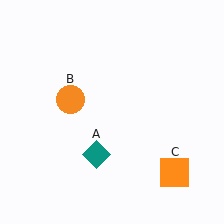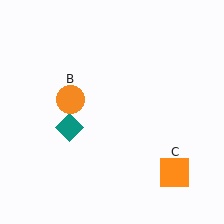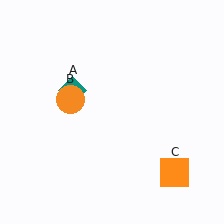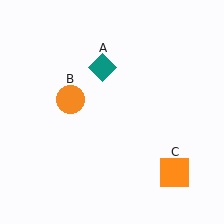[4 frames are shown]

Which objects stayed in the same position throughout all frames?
Orange circle (object B) and orange square (object C) remained stationary.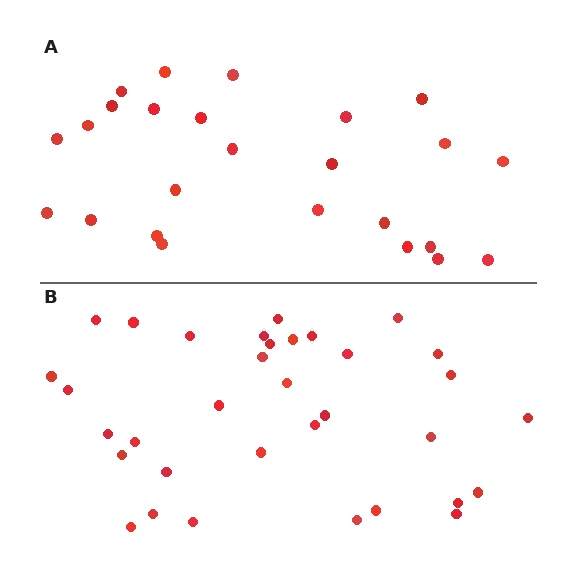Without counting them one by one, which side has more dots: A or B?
Region B (the bottom region) has more dots.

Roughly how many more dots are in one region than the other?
Region B has roughly 8 or so more dots than region A.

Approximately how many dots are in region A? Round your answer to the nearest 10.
About 20 dots. (The exact count is 25, which rounds to 20.)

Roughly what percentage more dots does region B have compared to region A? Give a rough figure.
About 35% more.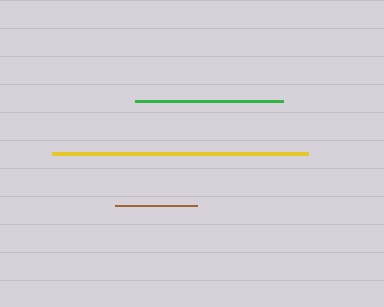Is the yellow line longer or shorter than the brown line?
The yellow line is longer than the brown line.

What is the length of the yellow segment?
The yellow segment is approximately 256 pixels long.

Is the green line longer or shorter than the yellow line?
The yellow line is longer than the green line.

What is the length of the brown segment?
The brown segment is approximately 82 pixels long.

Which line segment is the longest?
The yellow line is the longest at approximately 256 pixels.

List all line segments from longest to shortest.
From longest to shortest: yellow, green, brown.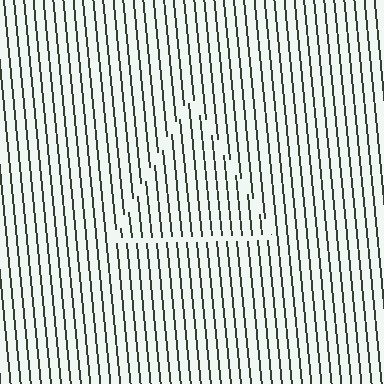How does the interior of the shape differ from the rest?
The interior of the shape contains the same grating, shifted by half a period — the contour is defined by the phase discontinuity where line-ends from the inner and outer gratings abut.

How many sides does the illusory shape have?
3 sides — the line-ends trace a triangle.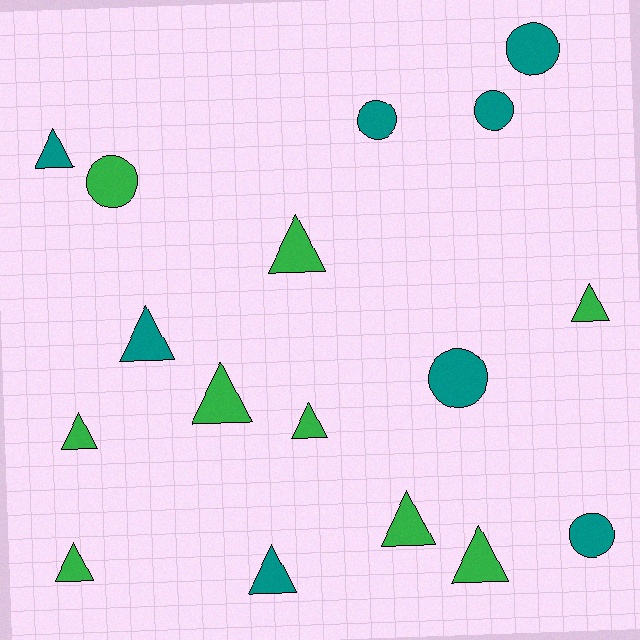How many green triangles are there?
There are 8 green triangles.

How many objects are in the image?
There are 17 objects.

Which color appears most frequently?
Green, with 9 objects.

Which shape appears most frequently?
Triangle, with 11 objects.